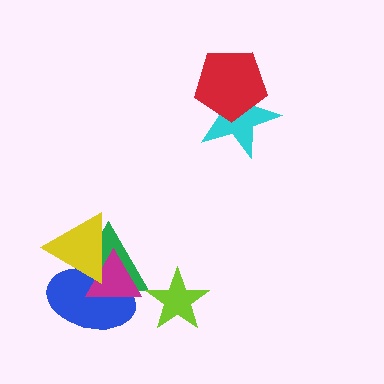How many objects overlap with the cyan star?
1 object overlaps with the cyan star.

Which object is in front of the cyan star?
The red pentagon is in front of the cyan star.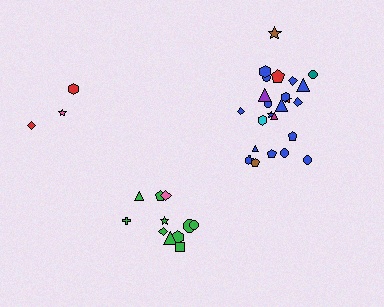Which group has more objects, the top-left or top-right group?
The top-right group.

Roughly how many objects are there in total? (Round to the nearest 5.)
Roughly 40 objects in total.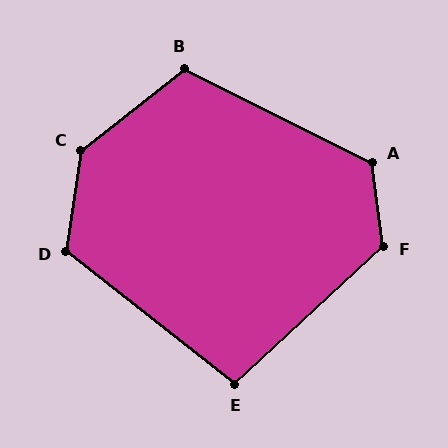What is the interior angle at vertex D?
Approximately 120 degrees (obtuse).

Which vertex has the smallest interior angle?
E, at approximately 99 degrees.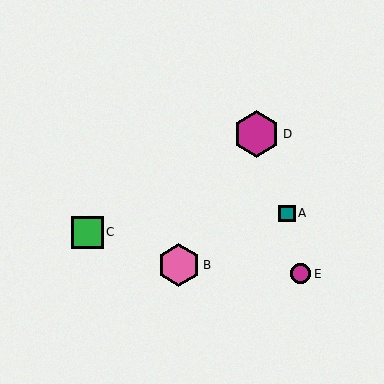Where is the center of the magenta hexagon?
The center of the magenta hexagon is at (257, 134).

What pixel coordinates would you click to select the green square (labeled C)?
Click at (87, 232) to select the green square C.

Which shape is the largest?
The magenta hexagon (labeled D) is the largest.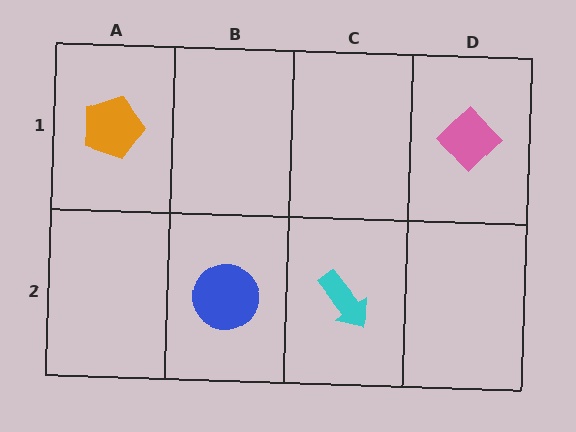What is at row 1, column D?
A pink diamond.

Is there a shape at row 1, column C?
No, that cell is empty.